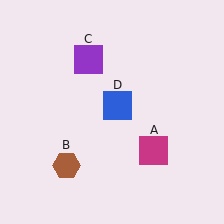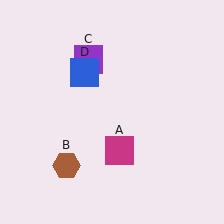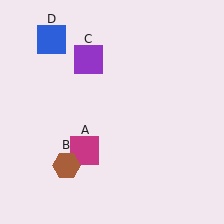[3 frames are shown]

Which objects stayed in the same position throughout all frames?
Brown hexagon (object B) and purple square (object C) remained stationary.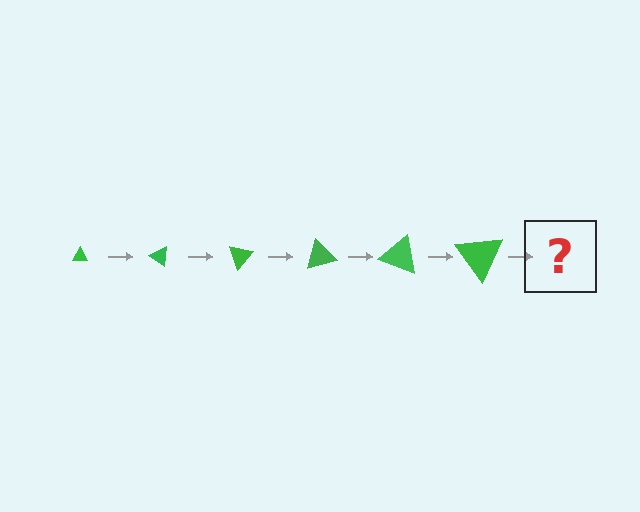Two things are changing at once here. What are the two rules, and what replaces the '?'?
The two rules are that the triangle grows larger each step and it rotates 35 degrees each step. The '?' should be a triangle, larger than the previous one and rotated 210 degrees from the start.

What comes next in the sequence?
The next element should be a triangle, larger than the previous one and rotated 210 degrees from the start.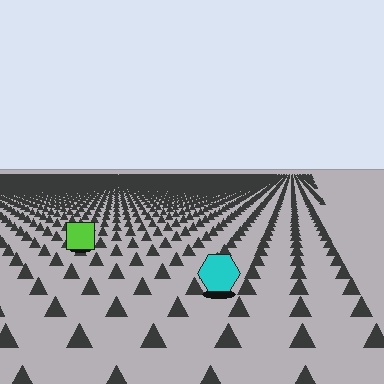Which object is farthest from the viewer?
The lime square is farthest from the viewer. It appears smaller and the ground texture around it is denser.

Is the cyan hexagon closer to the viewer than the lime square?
Yes. The cyan hexagon is closer — you can tell from the texture gradient: the ground texture is coarser near it.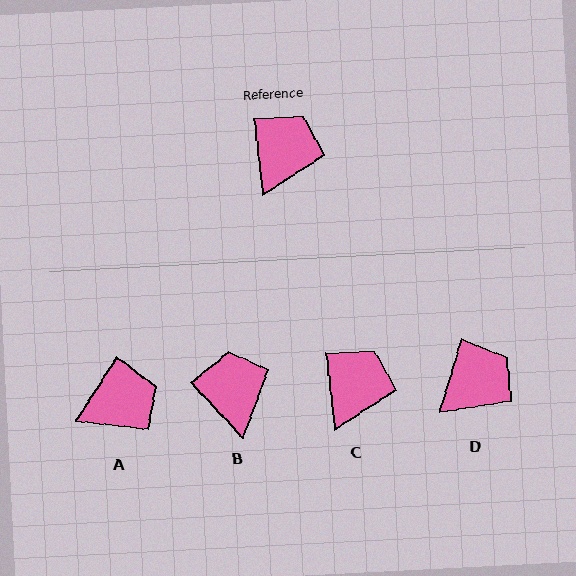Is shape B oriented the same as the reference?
No, it is off by about 37 degrees.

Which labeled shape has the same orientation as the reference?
C.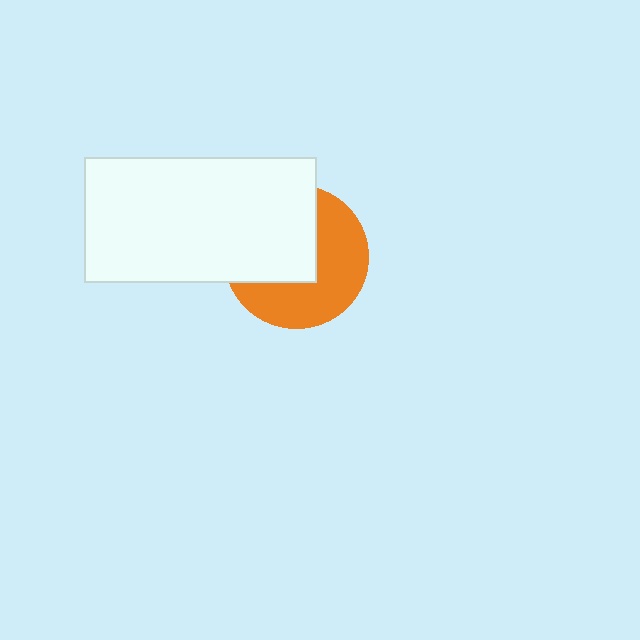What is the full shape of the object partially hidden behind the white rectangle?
The partially hidden object is an orange circle.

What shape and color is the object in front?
The object in front is a white rectangle.